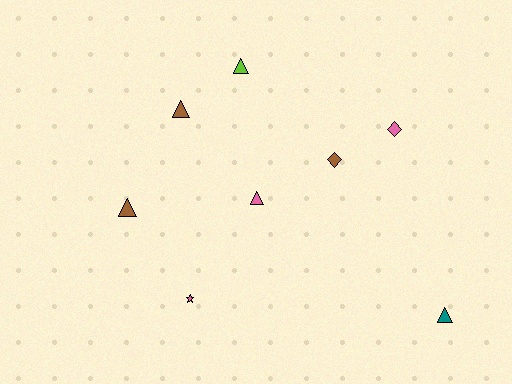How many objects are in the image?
There are 8 objects.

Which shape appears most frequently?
Triangle, with 5 objects.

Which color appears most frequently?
Brown, with 3 objects.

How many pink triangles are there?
There is 1 pink triangle.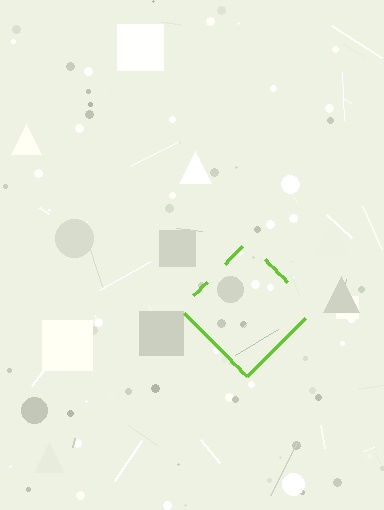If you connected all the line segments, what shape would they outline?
They would outline a diamond.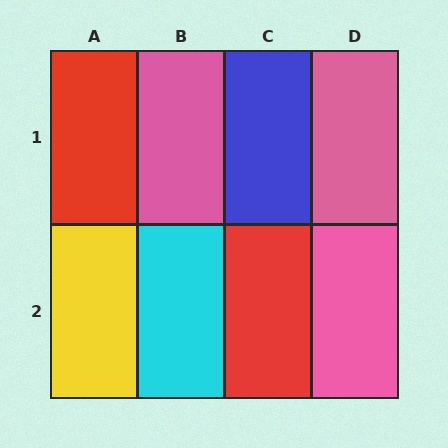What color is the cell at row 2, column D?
Pink.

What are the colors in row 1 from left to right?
Red, pink, blue, pink.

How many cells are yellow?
1 cell is yellow.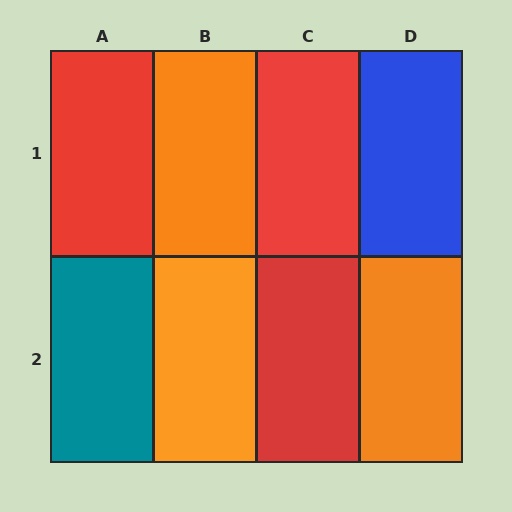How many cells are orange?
3 cells are orange.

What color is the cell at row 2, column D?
Orange.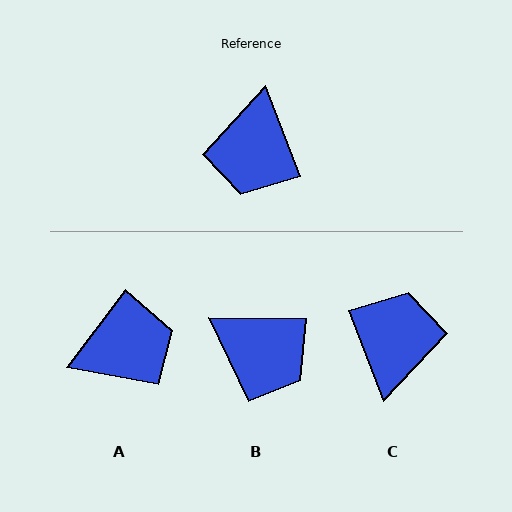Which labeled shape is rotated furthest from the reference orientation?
C, about 180 degrees away.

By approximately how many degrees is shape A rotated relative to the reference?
Approximately 122 degrees counter-clockwise.